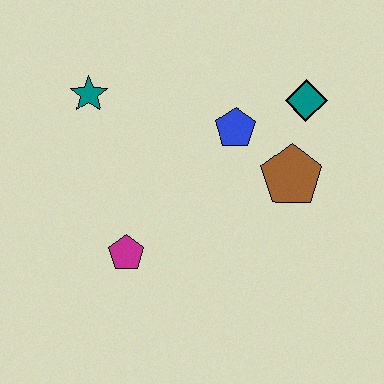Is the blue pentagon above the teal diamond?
No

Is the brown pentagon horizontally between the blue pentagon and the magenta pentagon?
No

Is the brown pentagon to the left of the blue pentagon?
No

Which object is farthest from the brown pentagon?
The teal star is farthest from the brown pentagon.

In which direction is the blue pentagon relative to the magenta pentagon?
The blue pentagon is above the magenta pentagon.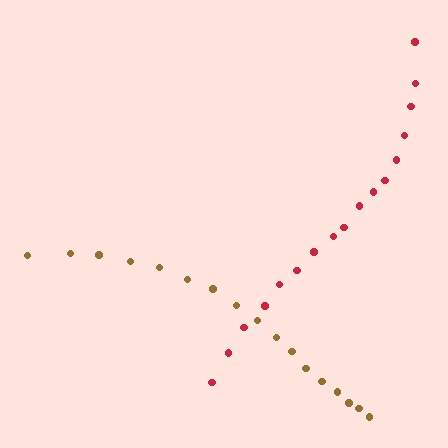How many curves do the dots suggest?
There are 2 distinct paths.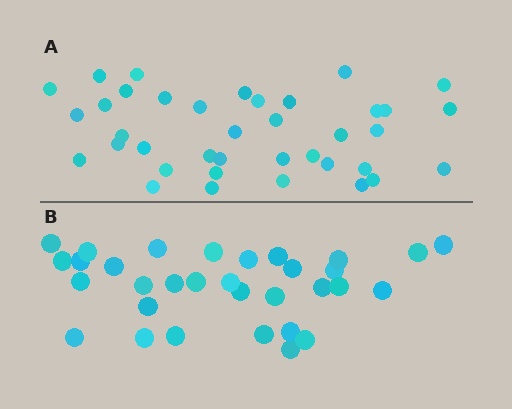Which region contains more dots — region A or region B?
Region A (the top region) has more dots.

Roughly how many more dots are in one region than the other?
Region A has about 6 more dots than region B.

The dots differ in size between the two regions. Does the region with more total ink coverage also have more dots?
No. Region B has more total ink coverage because its dots are larger, but region A actually contains more individual dots. Total area can be misleading — the number of items is what matters here.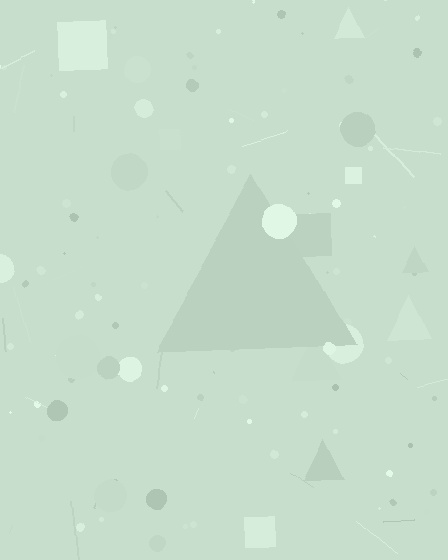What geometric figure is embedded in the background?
A triangle is embedded in the background.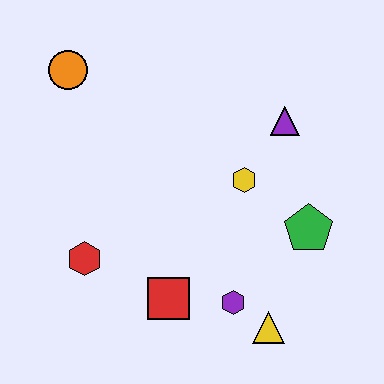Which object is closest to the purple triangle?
The yellow hexagon is closest to the purple triangle.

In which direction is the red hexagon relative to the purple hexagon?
The red hexagon is to the left of the purple hexagon.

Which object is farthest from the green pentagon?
The orange circle is farthest from the green pentagon.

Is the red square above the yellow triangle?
Yes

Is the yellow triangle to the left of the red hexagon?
No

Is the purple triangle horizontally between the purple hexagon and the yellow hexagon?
No